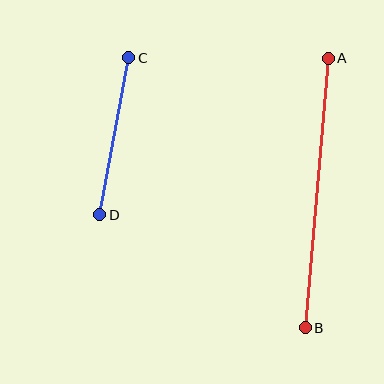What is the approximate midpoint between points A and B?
The midpoint is at approximately (317, 193) pixels.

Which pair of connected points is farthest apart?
Points A and B are farthest apart.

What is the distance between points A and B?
The distance is approximately 271 pixels.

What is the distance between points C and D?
The distance is approximately 160 pixels.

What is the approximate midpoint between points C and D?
The midpoint is at approximately (114, 136) pixels.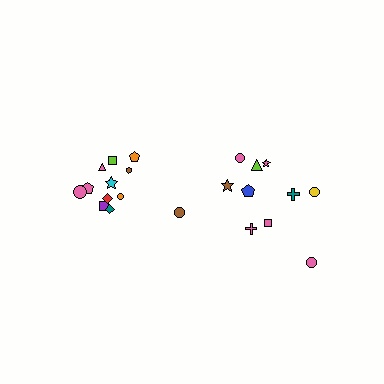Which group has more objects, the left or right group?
The left group.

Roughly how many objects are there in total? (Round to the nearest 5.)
Roughly 20 objects in total.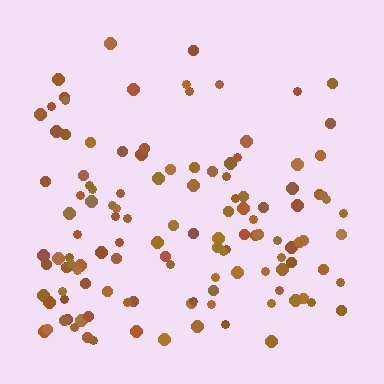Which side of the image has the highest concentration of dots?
The bottom.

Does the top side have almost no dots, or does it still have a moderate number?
Still a moderate number, just noticeably fewer than the bottom.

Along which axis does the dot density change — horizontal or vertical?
Vertical.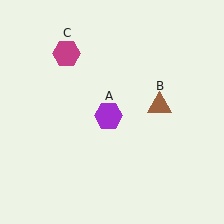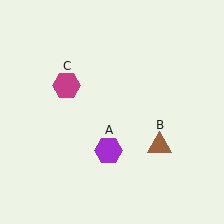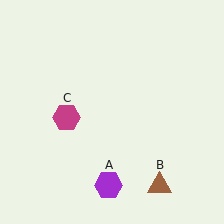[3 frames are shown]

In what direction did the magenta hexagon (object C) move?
The magenta hexagon (object C) moved down.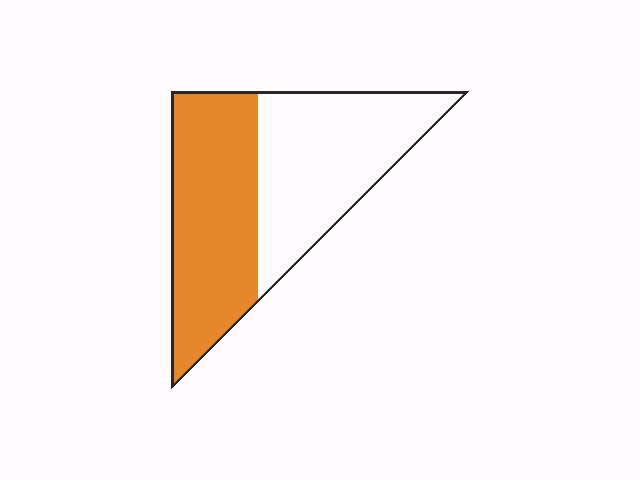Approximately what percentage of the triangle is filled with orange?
Approximately 50%.